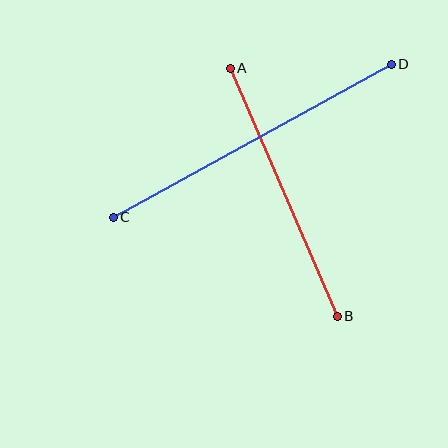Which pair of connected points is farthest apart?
Points C and D are farthest apart.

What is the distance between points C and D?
The distance is approximately 317 pixels.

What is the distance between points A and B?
The distance is approximately 270 pixels.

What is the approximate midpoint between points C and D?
The midpoint is at approximately (252, 141) pixels.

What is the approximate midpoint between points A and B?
The midpoint is at approximately (284, 192) pixels.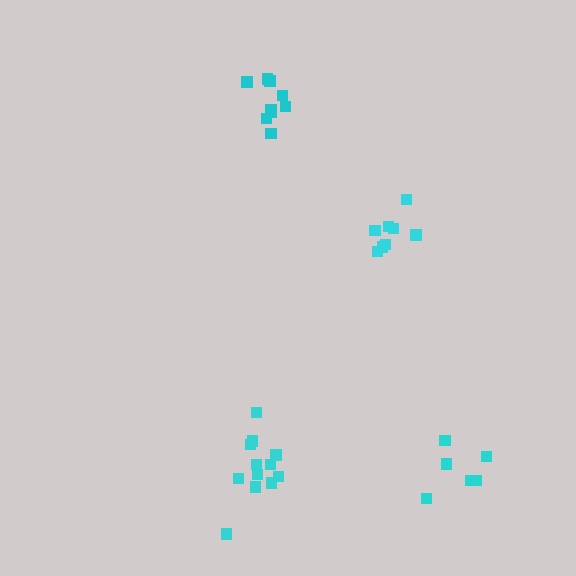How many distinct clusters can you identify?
There are 4 distinct clusters.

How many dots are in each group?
Group 1: 6 dots, Group 2: 8 dots, Group 3: 9 dots, Group 4: 12 dots (35 total).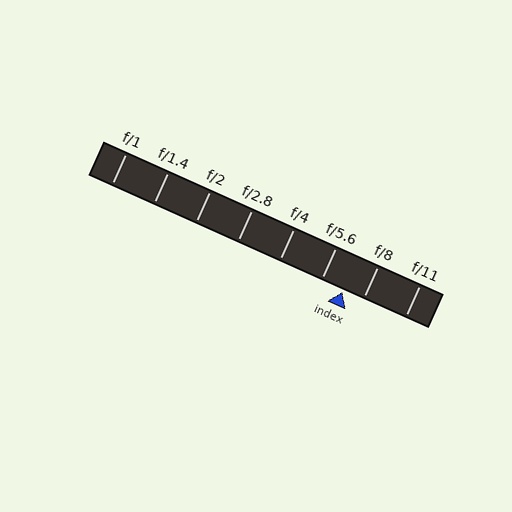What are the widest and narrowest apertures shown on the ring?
The widest aperture shown is f/1 and the narrowest is f/11.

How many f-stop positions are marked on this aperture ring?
There are 8 f-stop positions marked.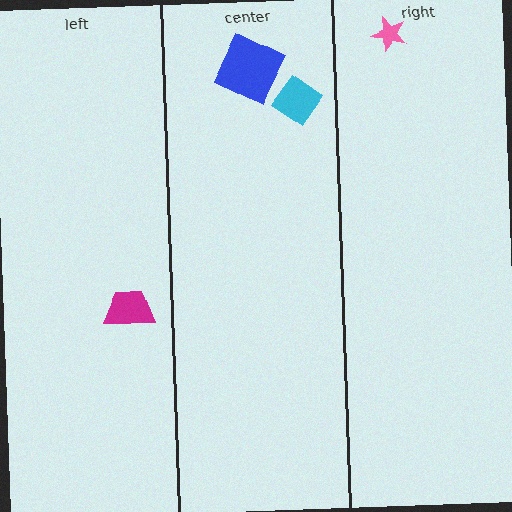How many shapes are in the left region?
1.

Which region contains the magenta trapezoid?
The left region.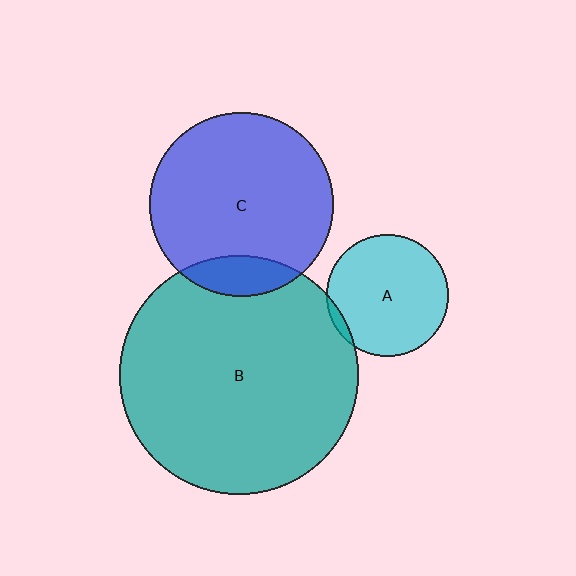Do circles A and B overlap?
Yes.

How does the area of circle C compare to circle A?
Approximately 2.3 times.